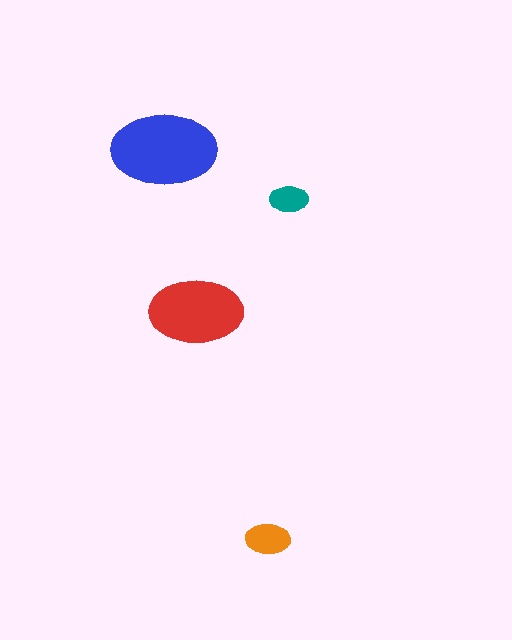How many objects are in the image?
There are 4 objects in the image.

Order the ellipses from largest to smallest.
the blue one, the red one, the orange one, the teal one.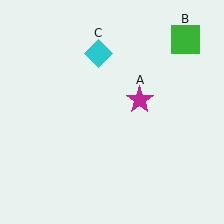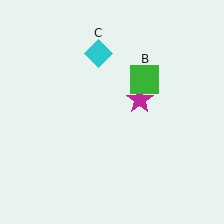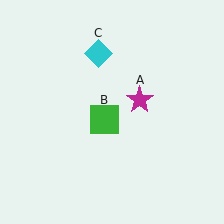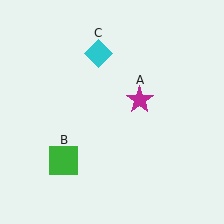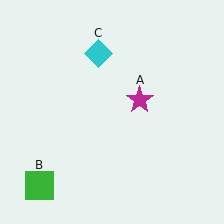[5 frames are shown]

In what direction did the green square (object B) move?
The green square (object B) moved down and to the left.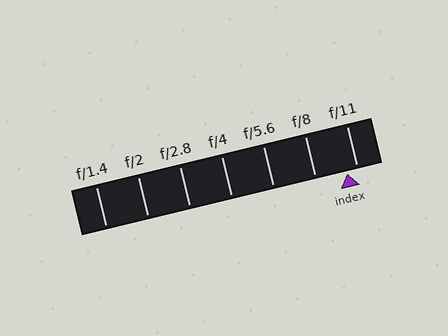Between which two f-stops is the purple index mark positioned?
The index mark is between f/8 and f/11.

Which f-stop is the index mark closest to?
The index mark is closest to f/11.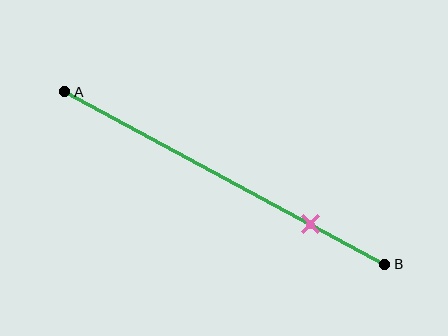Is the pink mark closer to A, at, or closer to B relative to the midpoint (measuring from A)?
The pink mark is closer to point B than the midpoint of segment AB.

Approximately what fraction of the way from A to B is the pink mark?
The pink mark is approximately 75% of the way from A to B.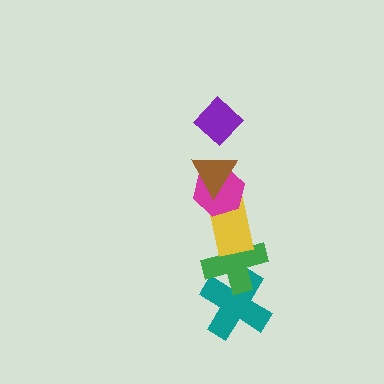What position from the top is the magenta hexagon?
The magenta hexagon is 3rd from the top.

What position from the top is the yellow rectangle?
The yellow rectangle is 4th from the top.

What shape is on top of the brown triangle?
The purple diamond is on top of the brown triangle.